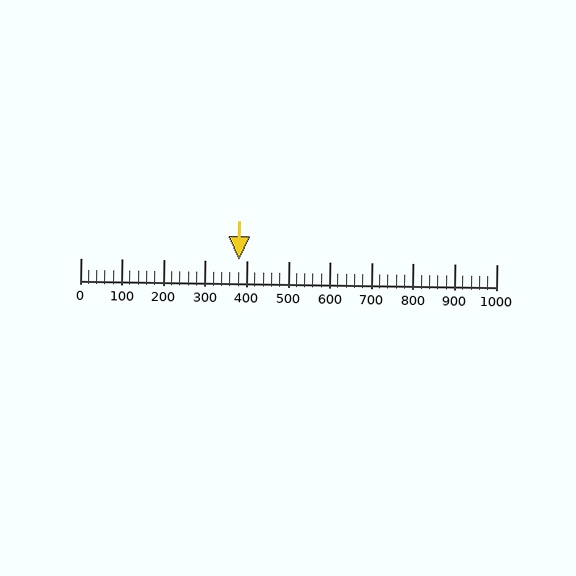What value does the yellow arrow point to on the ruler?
The yellow arrow points to approximately 380.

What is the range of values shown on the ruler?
The ruler shows values from 0 to 1000.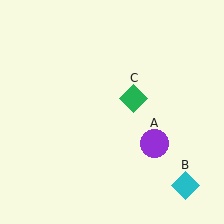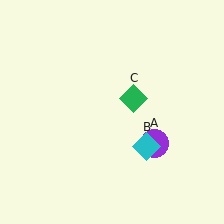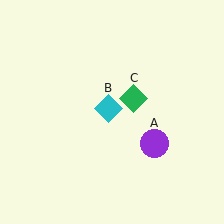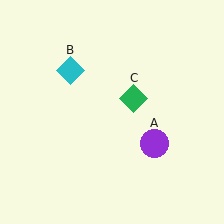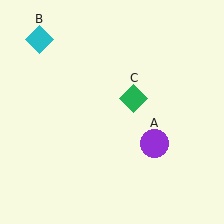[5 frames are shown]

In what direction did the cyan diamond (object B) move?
The cyan diamond (object B) moved up and to the left.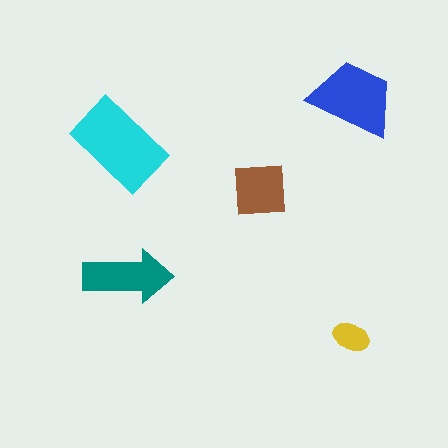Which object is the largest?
The cyan rectangle.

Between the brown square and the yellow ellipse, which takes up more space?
The brown square.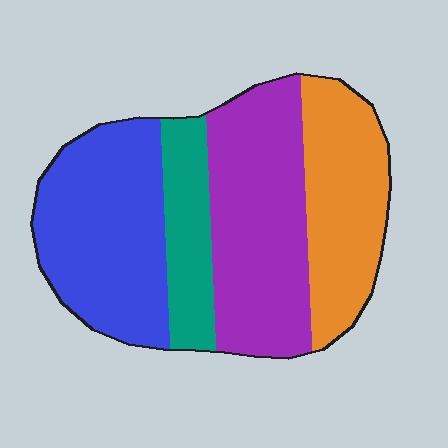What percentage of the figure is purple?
Purple takes up between a sixth and a third of the figure.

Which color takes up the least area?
Teal, at roughly 15%.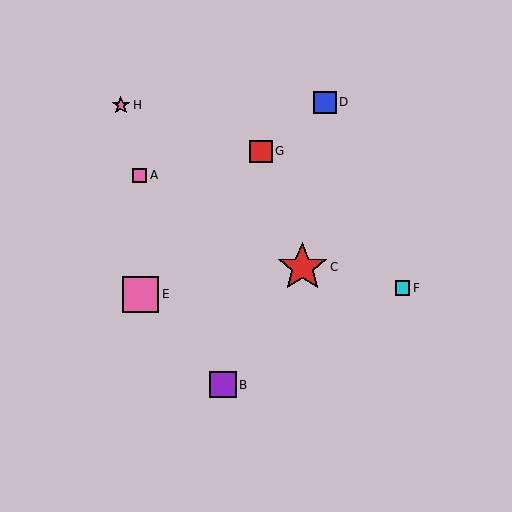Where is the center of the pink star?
The center of the pink star is at (121, 105).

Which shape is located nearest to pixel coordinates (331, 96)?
The blue square (labeled D) at (325, 102) is nearest to that location.